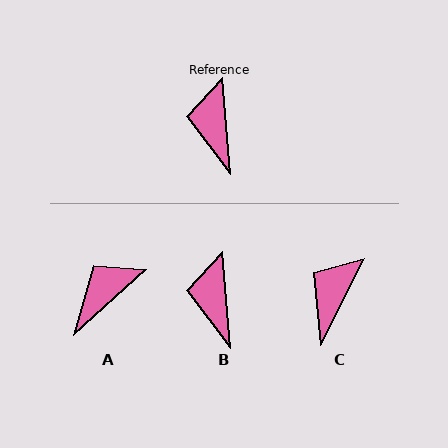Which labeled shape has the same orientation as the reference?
B.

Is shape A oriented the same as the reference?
No, it is off by about 53 degrees.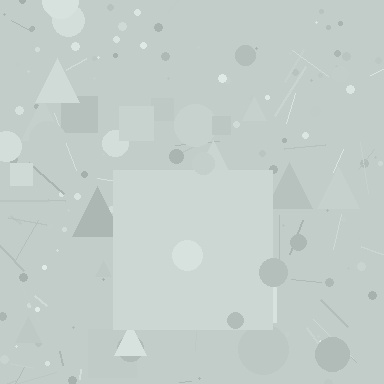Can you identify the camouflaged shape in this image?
The camouflaged shape is a square.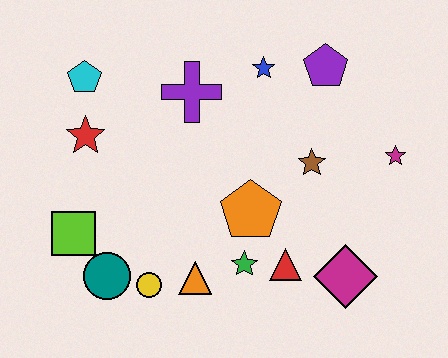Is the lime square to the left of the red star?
Yes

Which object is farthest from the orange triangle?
The purple pentagon is farthest from the orange triangle.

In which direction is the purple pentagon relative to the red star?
The purple pentagon is to the right of the red star.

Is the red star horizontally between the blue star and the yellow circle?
No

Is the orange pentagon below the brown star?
Yes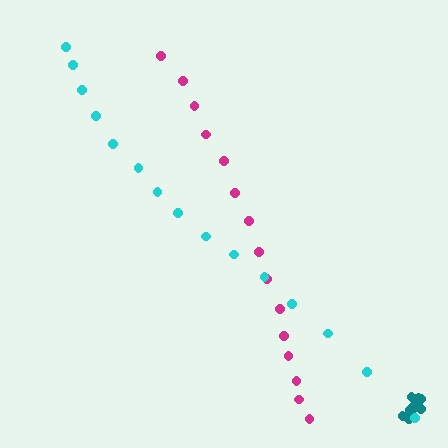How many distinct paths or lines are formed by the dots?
There are 3 distinct paths.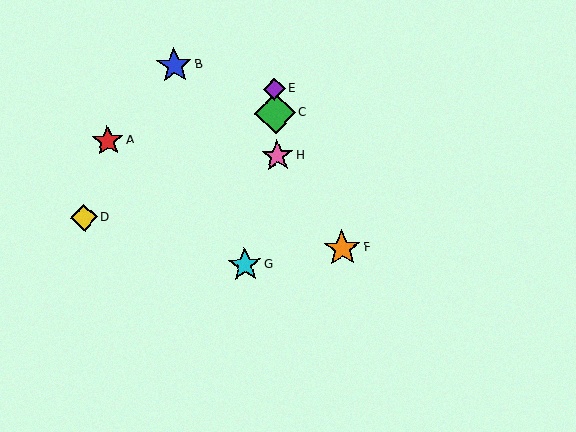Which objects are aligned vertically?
Objects C, E, H are aligned vertically.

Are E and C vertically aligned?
Yes, both are at x≈274.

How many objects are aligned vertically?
3 objects (C, E, H) are aligned vertically.